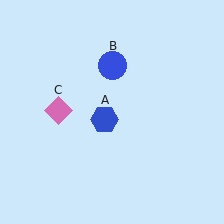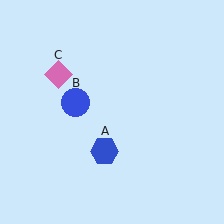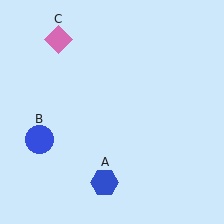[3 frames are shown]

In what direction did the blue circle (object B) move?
The blue circle (object B) moved down and to the left.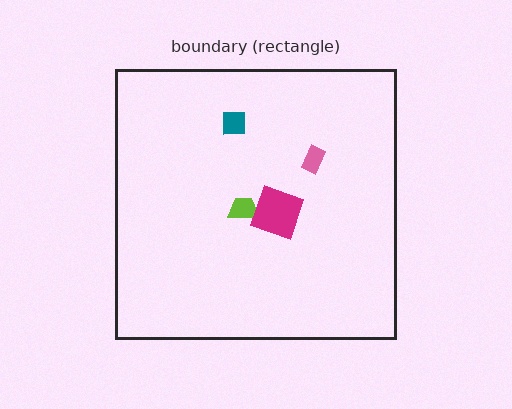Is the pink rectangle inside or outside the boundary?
Inside.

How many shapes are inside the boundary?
4 inside, 0 outside.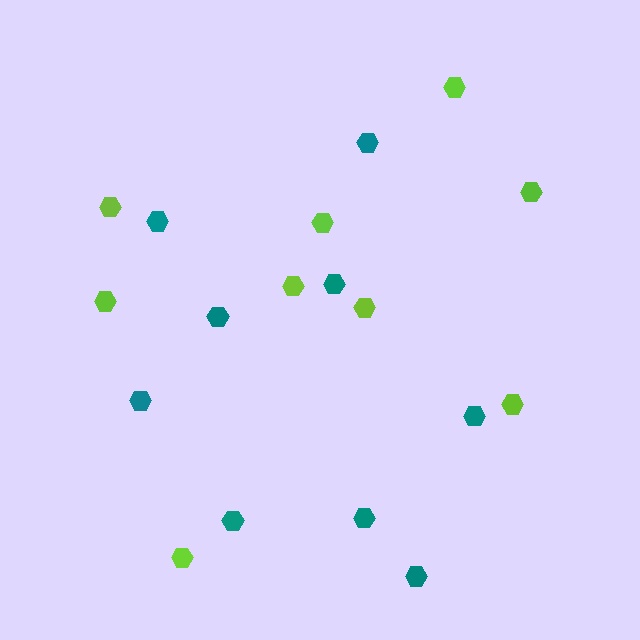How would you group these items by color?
There are 2 groups: one group of teal hexagons (9) and one group of lime hexagons (9).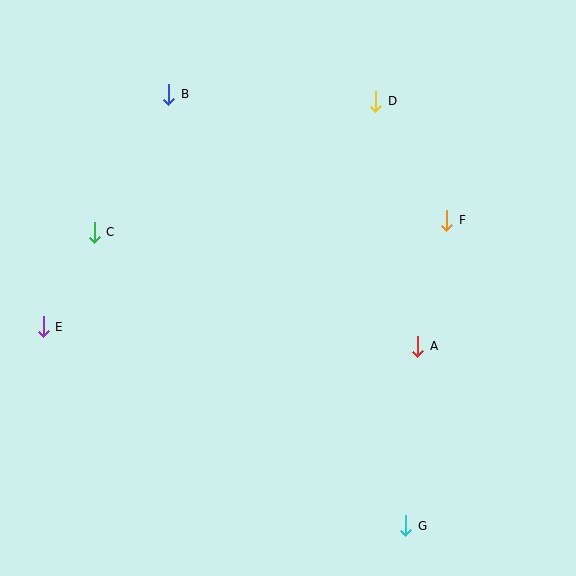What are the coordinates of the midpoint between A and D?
The midpoint between A and D is at (397, 224).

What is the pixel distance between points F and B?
The distance between F and B is 305 pixels.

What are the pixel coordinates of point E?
Point E is at (43, 327).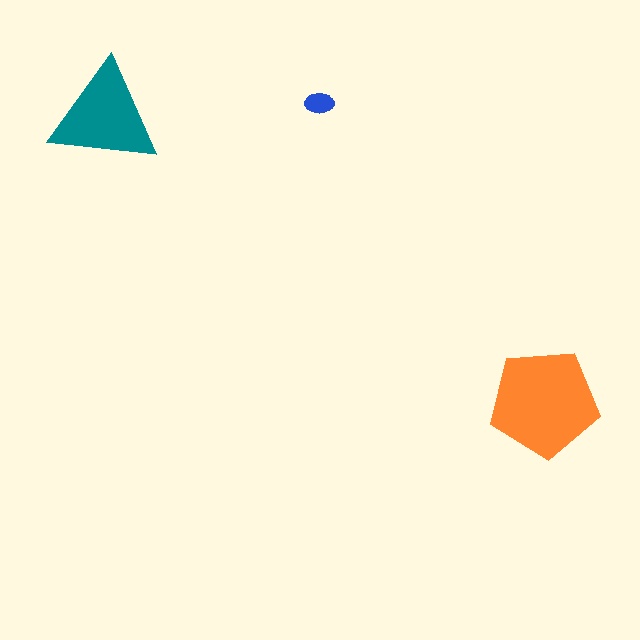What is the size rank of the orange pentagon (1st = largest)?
1st.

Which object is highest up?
The blue ellipse is topmost.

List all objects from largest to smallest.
The orange pentagon, the teal triangle, the blue ellipse.